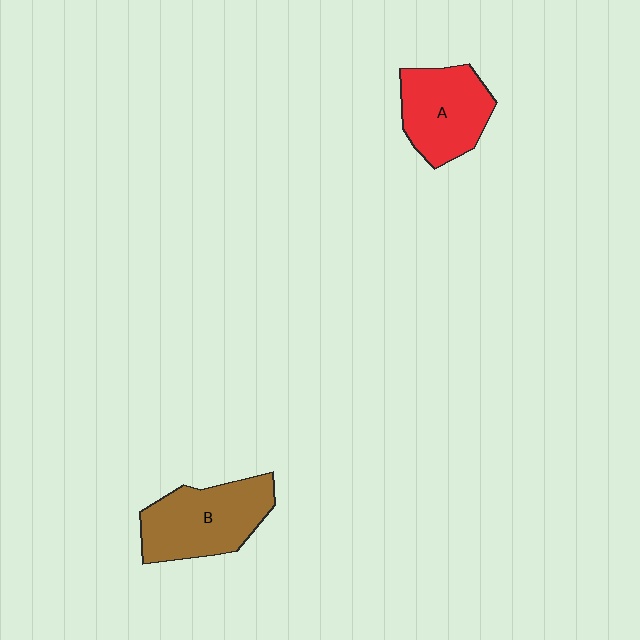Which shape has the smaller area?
Shape A (red).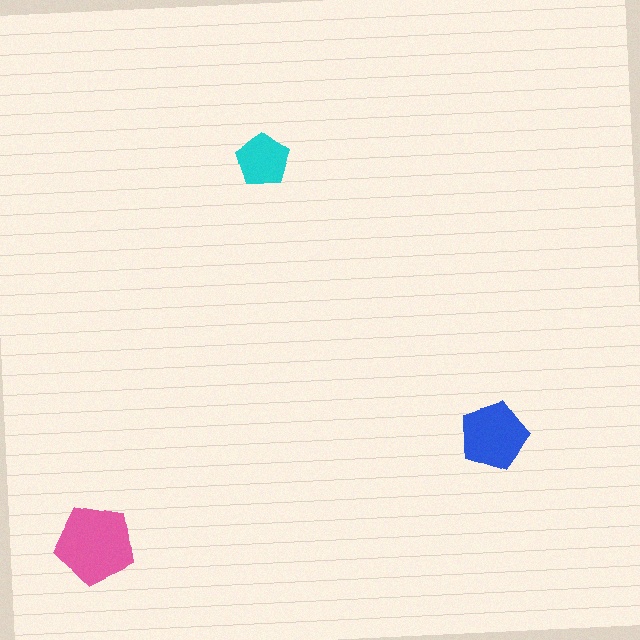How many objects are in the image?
There are 3 objects in the image.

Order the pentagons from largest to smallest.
the pink one, the blue one, the cyan one.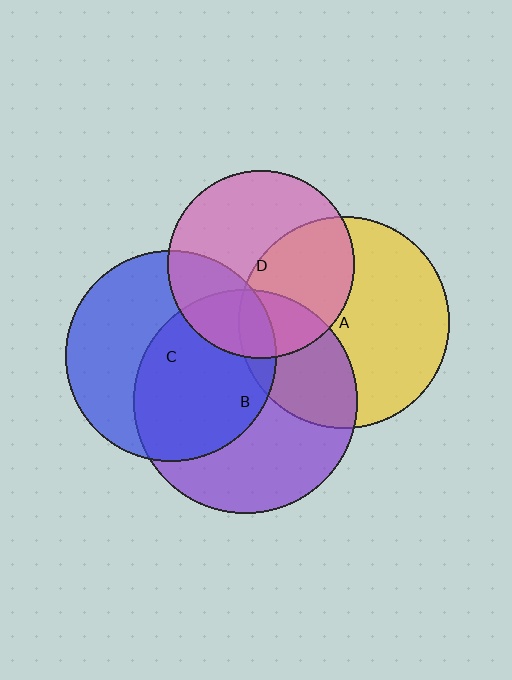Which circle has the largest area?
Circle B (purple).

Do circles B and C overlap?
Yes.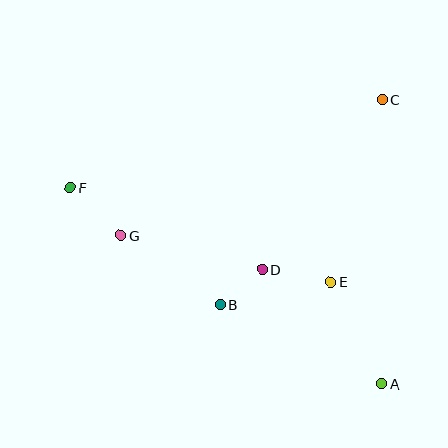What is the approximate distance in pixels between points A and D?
The distance between A and D is approximately 165 pixels.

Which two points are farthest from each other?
Points A and F are farthest from each other.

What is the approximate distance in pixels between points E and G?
The distance between E and G is approximately 216 pixels.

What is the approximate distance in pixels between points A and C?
The distance between A and C is approximately 284 pixels.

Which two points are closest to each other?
Points B and D are closest to each other.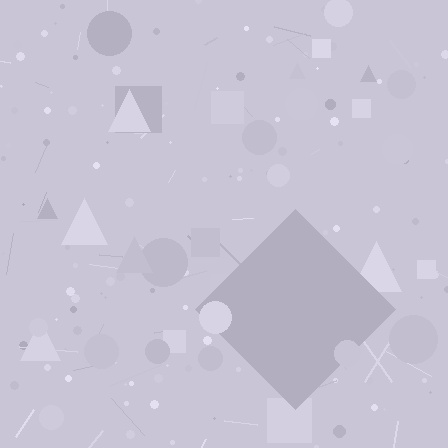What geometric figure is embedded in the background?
A diamond is embedded in the background.